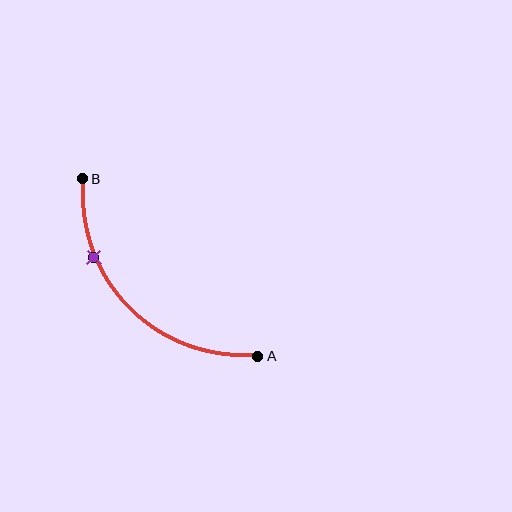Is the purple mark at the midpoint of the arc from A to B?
No. The purple mark lies on the arc but is closer to endpoint B. The arc midpoint would be at the point on the curve equidistant along the arc from both A and B.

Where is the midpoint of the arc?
The arc midpoint is the point on the curve farthest from the straight line joining A and B. It sits below and to the left of that line.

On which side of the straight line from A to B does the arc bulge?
The arc bulges below and to the left of the straight line connecting A and B.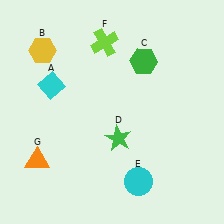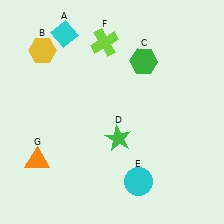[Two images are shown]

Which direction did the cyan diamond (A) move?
The cyan diamond (A) moved up.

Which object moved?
The cyan diamond (A) moved up.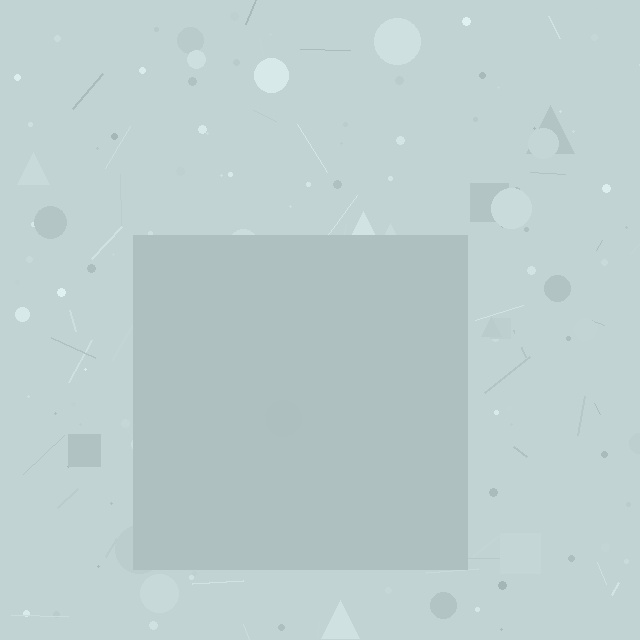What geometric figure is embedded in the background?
A square is embedded in the background.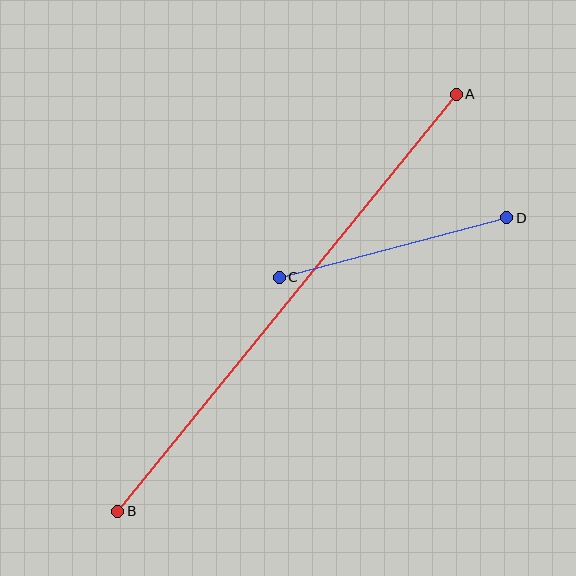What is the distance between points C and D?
The distance is approximately 235 pixels.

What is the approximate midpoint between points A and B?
The midpoint is at approximately (287, 303) pixels.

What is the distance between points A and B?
The distance is approximately 538 pixels.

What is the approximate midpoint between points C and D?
The midpoint is at approximately (393, 247) pixels.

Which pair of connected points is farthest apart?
Points A and B are farthest apart.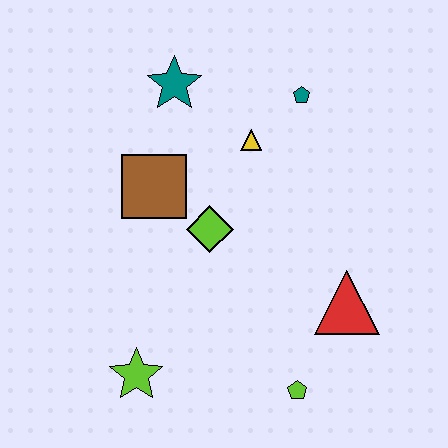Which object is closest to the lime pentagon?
The red triangle is closest to the lime pentagon.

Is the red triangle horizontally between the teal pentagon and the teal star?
No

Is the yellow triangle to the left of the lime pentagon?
Yes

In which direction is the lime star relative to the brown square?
The lime star is below the brown square.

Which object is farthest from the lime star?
The teal pentagon is farthest from the lime star.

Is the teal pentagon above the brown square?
Yes